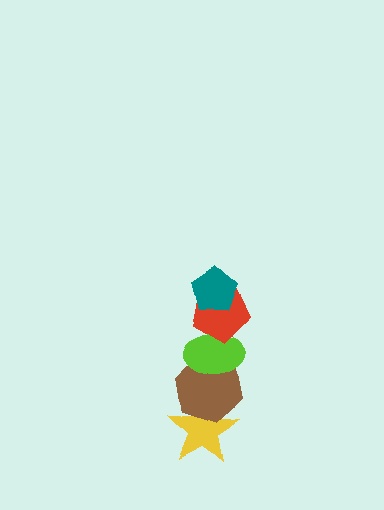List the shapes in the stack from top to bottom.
From top to bottom: the teal pentagon, the red pentagon, the lime ellipse, the brown hexagon, the yellow star.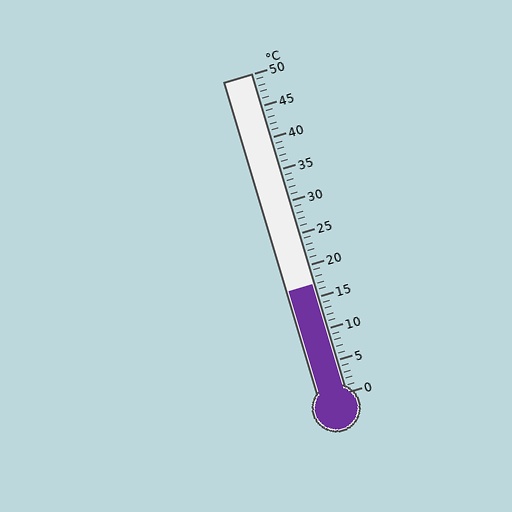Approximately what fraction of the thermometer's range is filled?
The thermometer is filled to approximately 35% of its range.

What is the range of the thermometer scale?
The thermometer scale ranges from 0°C to 50°C.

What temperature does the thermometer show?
The thermometer shows approximately 17°C.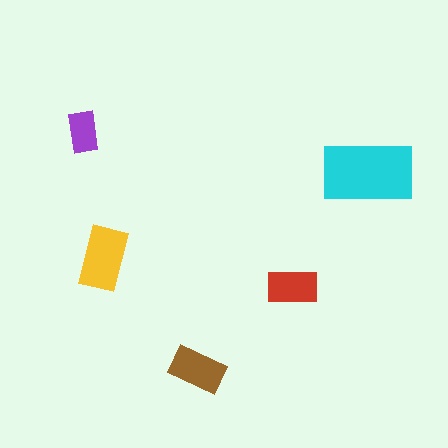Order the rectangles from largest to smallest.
the cyan one, the yellow one, the brown one, the red one, the purple one.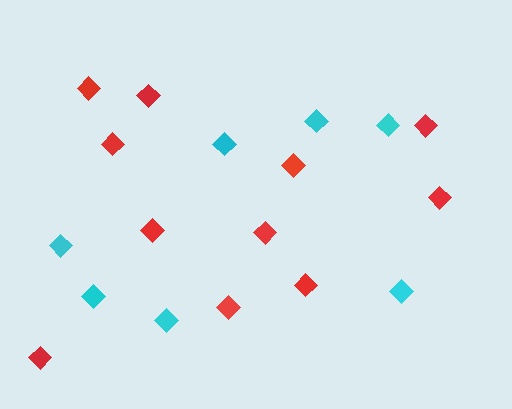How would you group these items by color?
There are 2 groups: one group of red diamonds (11) and one group of cyan diamonds (7).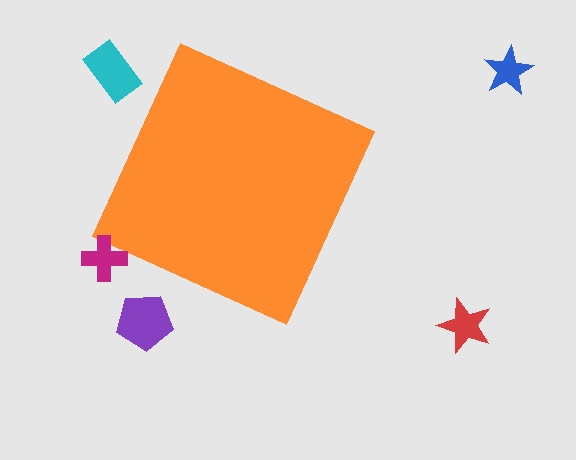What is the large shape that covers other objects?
An orange square.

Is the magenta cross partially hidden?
No, the magenta cross is fully visible.